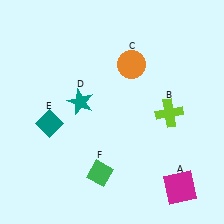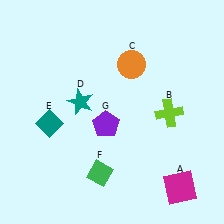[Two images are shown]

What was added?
A purple pentagon (G) was added in Image 2.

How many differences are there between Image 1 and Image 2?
There is 1 difference between the two images.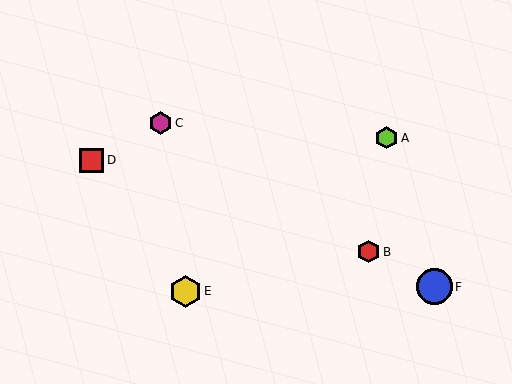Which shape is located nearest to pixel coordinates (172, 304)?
The yellow hexagon (labeled E) at (185, 291) is nearest to that location.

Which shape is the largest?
The blue circle (labeled F) is the largest.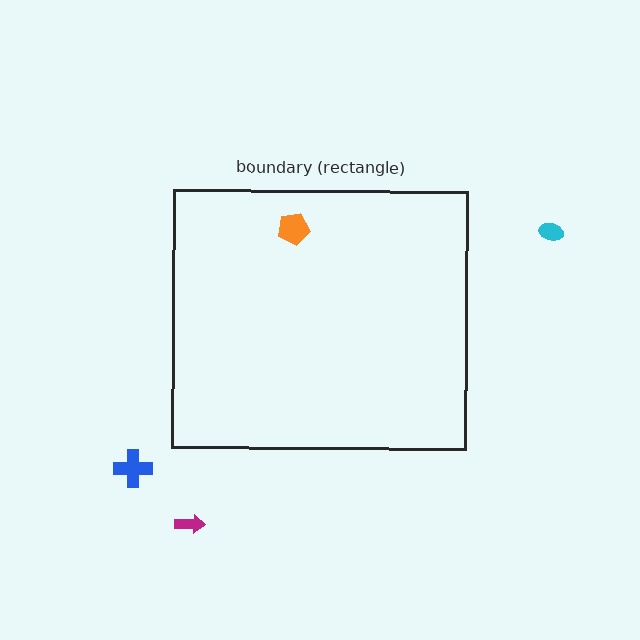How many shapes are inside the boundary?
1 inside, 3 outside.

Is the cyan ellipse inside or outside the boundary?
Outside.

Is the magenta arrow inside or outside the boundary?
Outside.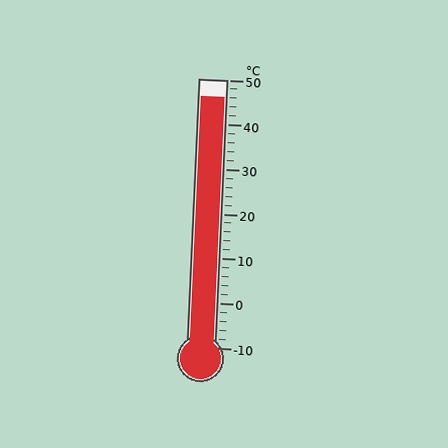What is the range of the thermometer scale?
The thermometer scale ranges from -10°C to 50°C.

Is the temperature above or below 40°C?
The temperature is above 40°C.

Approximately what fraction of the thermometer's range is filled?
The thermometer is filled to approximately 95% of its range.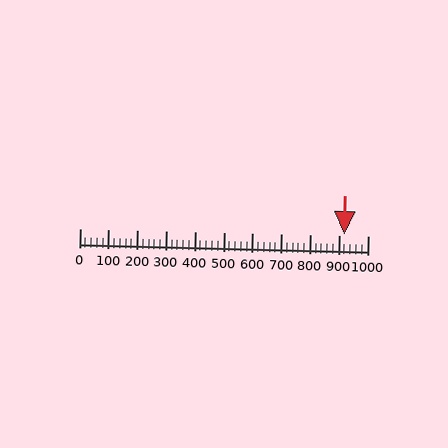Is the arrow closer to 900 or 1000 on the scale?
The arrow is closer to 900.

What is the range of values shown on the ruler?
The ruler shows values from 0 to 1000.